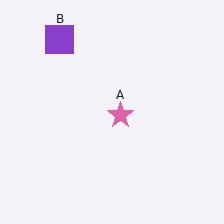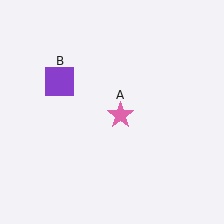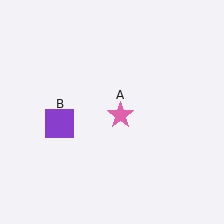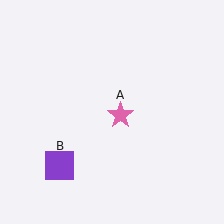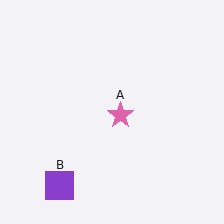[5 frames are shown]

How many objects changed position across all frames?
1 object changed position: purple square (object B).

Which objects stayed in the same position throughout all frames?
Pink star (object A) remained stationary.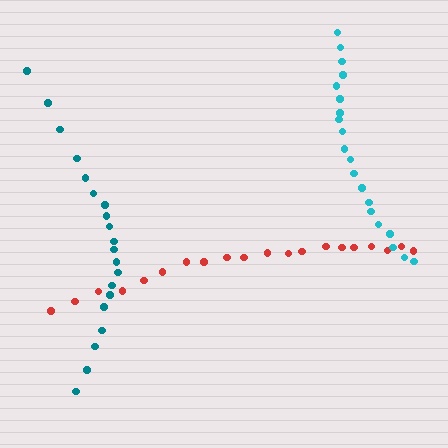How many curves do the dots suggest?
There are 3 distinct paths.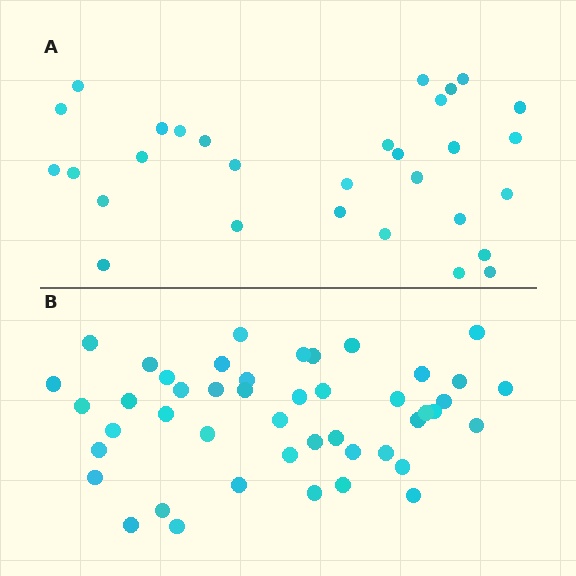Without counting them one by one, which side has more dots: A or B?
Region B (the bottom region) has more dots.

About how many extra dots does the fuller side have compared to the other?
Region B has approximately 15 more dots than region A.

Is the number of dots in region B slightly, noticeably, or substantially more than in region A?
Region B has substantially more. The ratio is roughly 1.5 to 1.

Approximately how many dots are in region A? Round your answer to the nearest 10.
About 30 dots.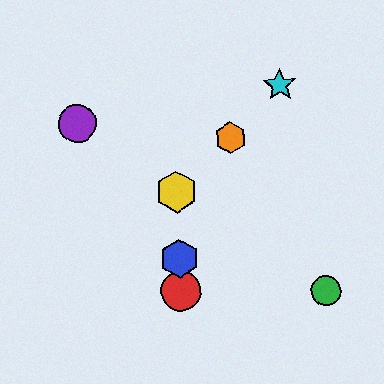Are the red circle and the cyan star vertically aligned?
No, the red circle is at x≈181 and the cyan star is at x≈279.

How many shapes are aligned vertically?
3 shapes (the red circle, the blue hexagon, the yellow hexagon) are aligned vertically.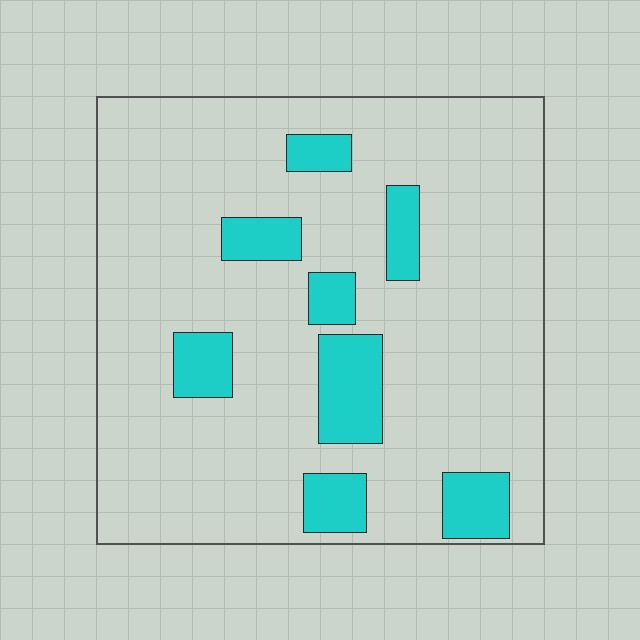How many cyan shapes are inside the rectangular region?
8.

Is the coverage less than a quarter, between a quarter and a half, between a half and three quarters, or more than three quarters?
Less than a quarter.